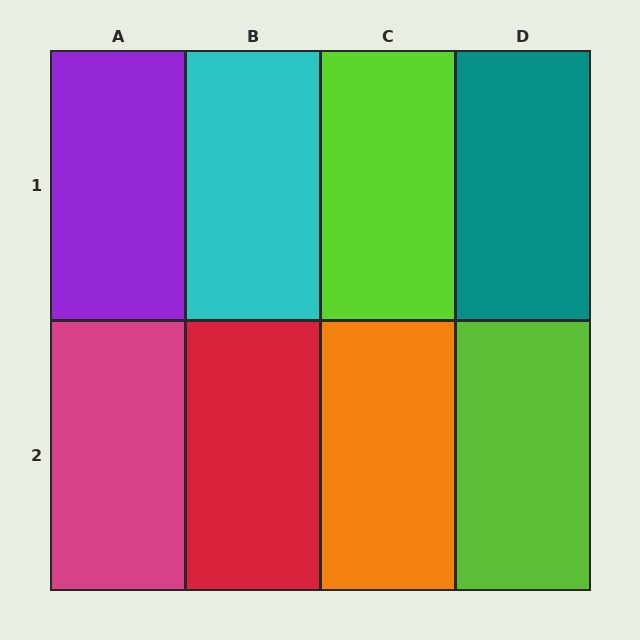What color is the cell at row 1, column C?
Lime.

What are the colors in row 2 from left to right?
Magenta, red, orange, lime.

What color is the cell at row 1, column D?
Teal.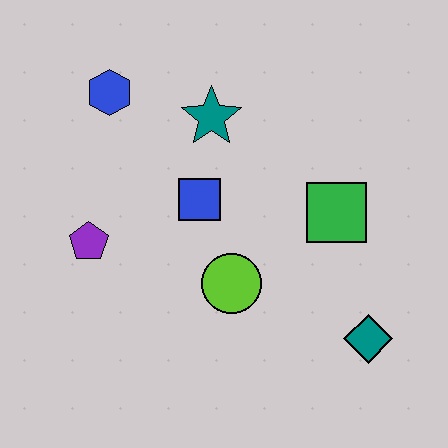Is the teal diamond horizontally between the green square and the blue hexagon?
No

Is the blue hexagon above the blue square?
Yes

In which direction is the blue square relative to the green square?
The blue square is to the left of the green square.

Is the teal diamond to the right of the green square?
Yes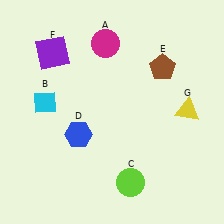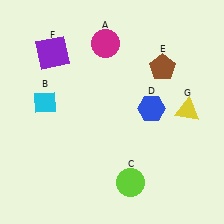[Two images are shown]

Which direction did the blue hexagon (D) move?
The blue hexagon (D) moved right.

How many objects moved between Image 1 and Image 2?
1 object moved between the two images.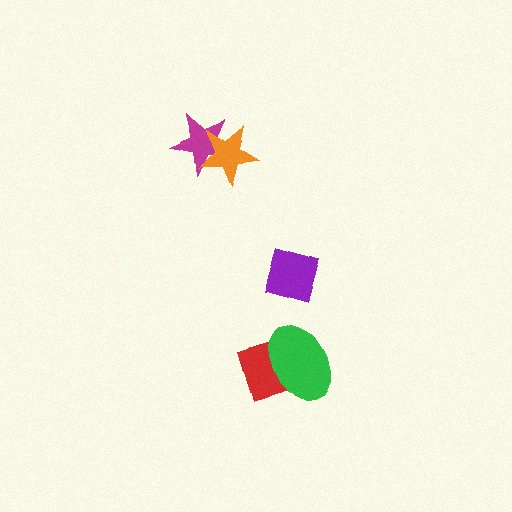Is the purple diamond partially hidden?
No, no other shape covers it.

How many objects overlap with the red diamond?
1 object overlaps with the red diamond.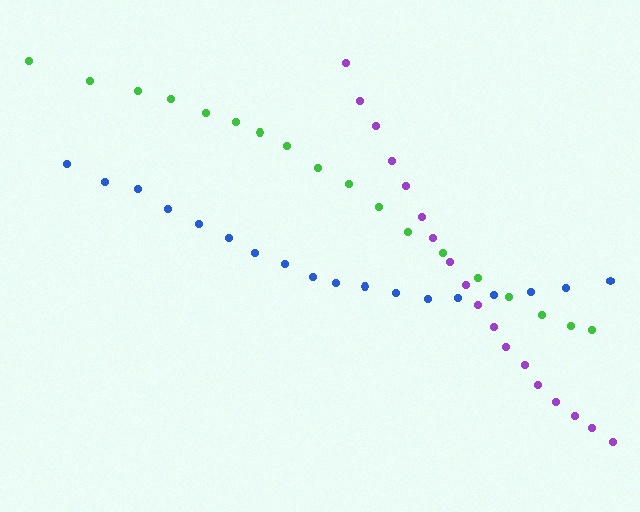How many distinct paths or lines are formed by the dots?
There are 3 distinct paths.